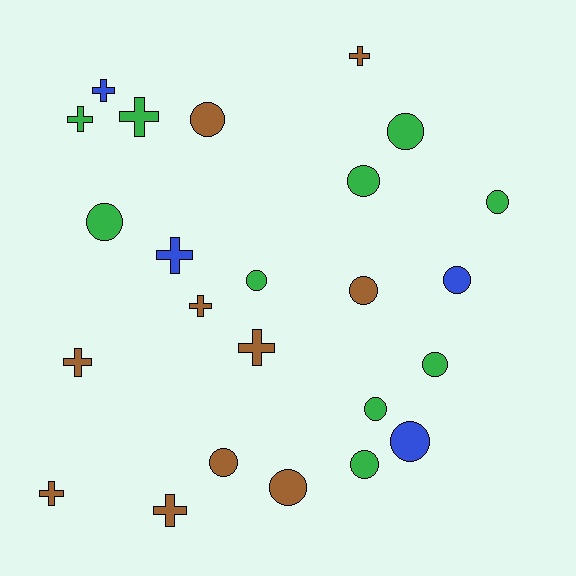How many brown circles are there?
There are 4 brown circles.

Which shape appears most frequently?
Circle, with 14 objects.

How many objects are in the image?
There are 24 objects.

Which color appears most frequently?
Green, with 10 objects.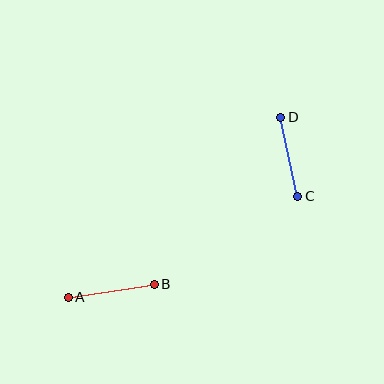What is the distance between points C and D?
The distance is approximately 81 pixels.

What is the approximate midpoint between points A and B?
The midpoint is at approximately (111, 291) pixels.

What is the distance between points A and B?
The distance is approximately 87 pixels.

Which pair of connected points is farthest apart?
Points A and B are farthest apart.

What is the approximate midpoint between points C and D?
The midpoint is at approximately (289, 157) pixels.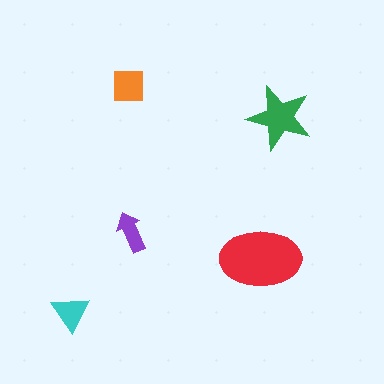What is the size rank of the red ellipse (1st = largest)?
1st.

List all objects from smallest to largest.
The purple arrow, the cyan triangle, the orange square, the green star, the red ellipse.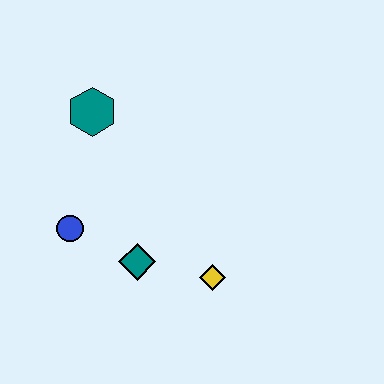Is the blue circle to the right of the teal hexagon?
No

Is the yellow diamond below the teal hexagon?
Yes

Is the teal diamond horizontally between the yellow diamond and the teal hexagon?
Yes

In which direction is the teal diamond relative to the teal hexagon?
The teal diamond is below the teal hexagon.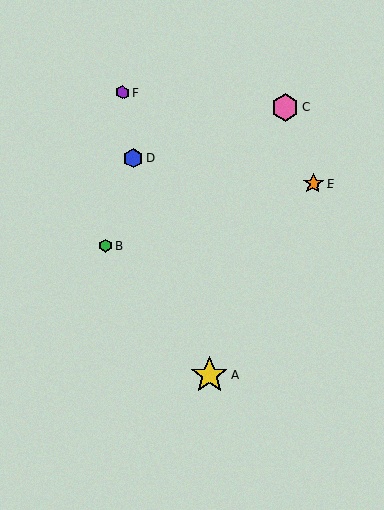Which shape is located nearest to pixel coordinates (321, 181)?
The orange star (labeled E) at (313, 183) is nearest to that location.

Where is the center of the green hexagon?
The center of the green hexagon is at (106, 246).